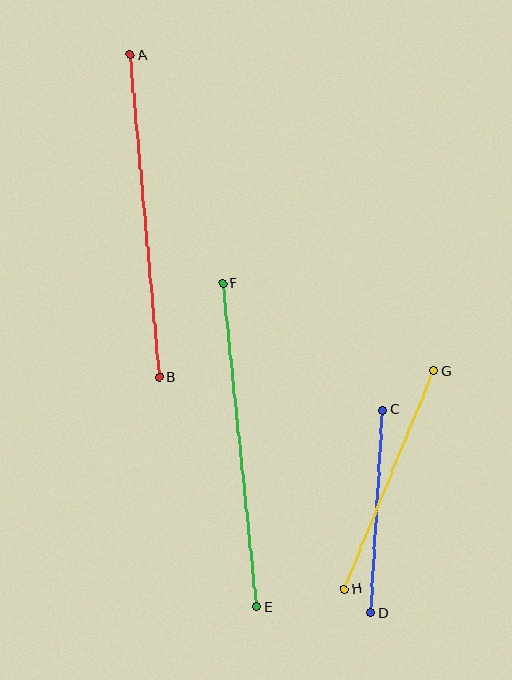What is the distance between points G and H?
The distance is approximately 236 pixels.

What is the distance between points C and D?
The distance is approximately 203 pixels.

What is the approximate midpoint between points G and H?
The midpoint is at approximately (389, 480) pixels.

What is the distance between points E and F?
The distance is approximately 326 pixels.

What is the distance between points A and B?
The distance is approximately 323 pixels.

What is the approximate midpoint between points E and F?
The midpoint is at approximately (240, 445) pixels.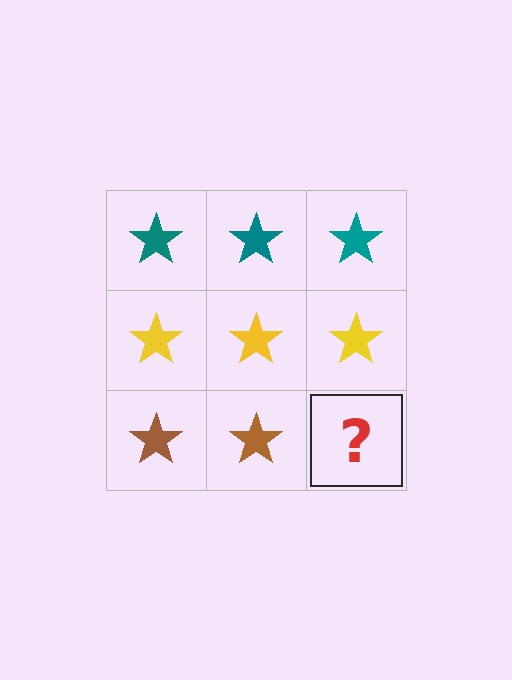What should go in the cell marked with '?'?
The missing cell should contain a brown star.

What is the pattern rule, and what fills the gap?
The rule is that each row has a consistent color. The gap should be filled with a brown star.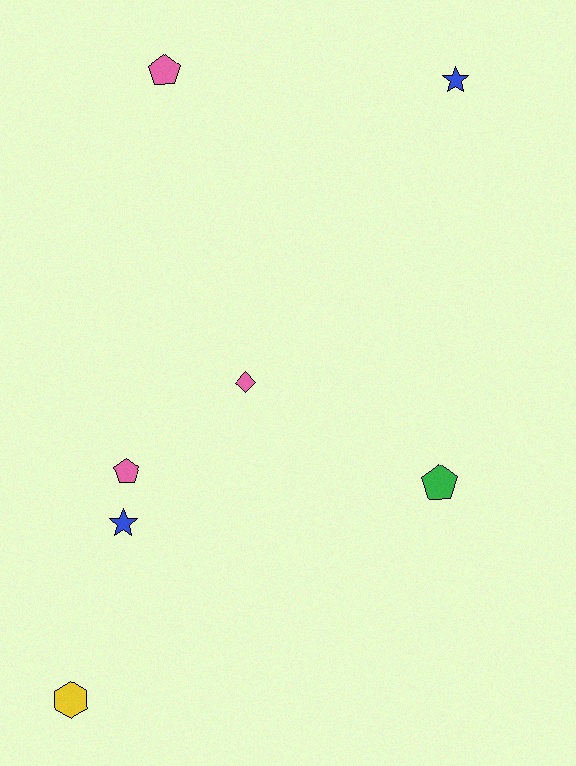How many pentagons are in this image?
There are 3 pentagons.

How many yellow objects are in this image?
There is 1 yellow object.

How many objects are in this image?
There are 7 objects.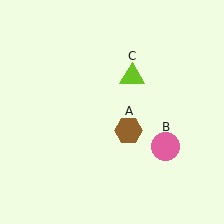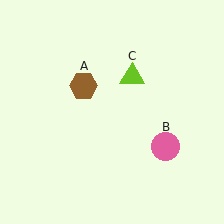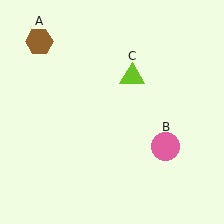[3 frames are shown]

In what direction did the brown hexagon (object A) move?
The brown hexagon (object A) moved up and to the left.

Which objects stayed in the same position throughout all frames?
Pink circle (object B) and lime triangle (object C) remained stationary.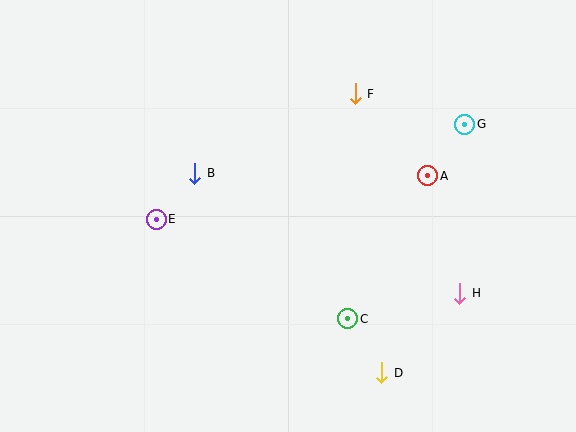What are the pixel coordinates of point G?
Point G is at (465, 125).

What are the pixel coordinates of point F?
Point F is at (355, 94).